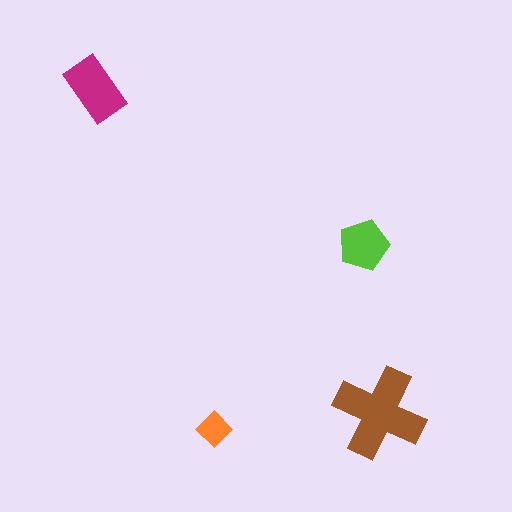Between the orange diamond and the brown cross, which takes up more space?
The brown cross.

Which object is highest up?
The magenta rectangle is topmost.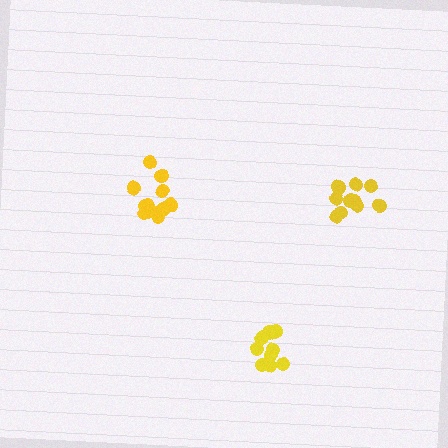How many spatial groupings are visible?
There are 3 spatial groupings.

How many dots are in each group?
Group 1: 10 dots, Group 2: 14 dots, Group 3: 10 dots (34 total).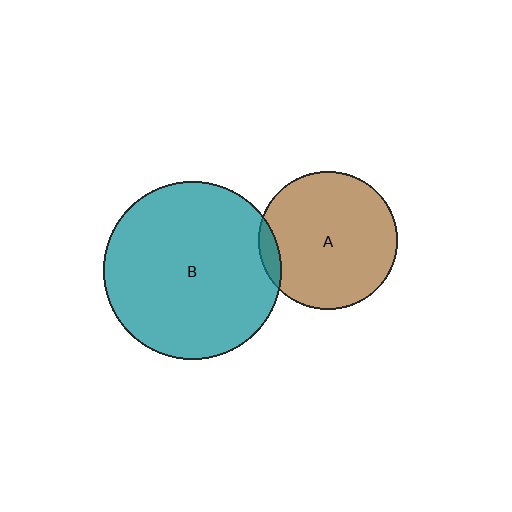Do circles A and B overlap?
Yes.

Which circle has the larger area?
Circle B (teal).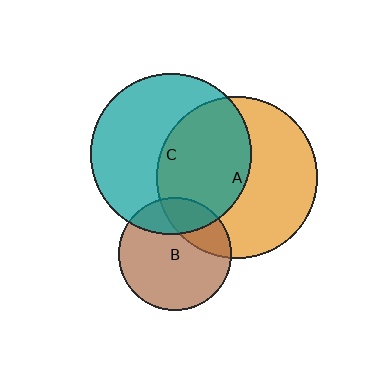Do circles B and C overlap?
Yes.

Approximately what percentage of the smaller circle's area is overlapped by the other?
Approximately 25%.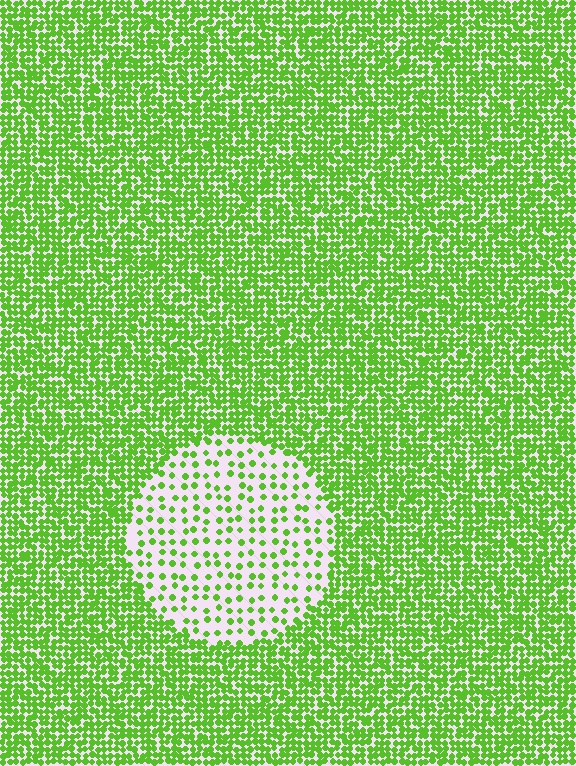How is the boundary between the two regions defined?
The boundary is defined by a change in element density (approximately 3.1x ratio). All elements are the same color, size, and shape.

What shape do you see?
I see a circle.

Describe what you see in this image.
The image contains small lime elements arranged at two different densities. A circle-shaped region is visible where the elements are less densely packed than the surrounding area.